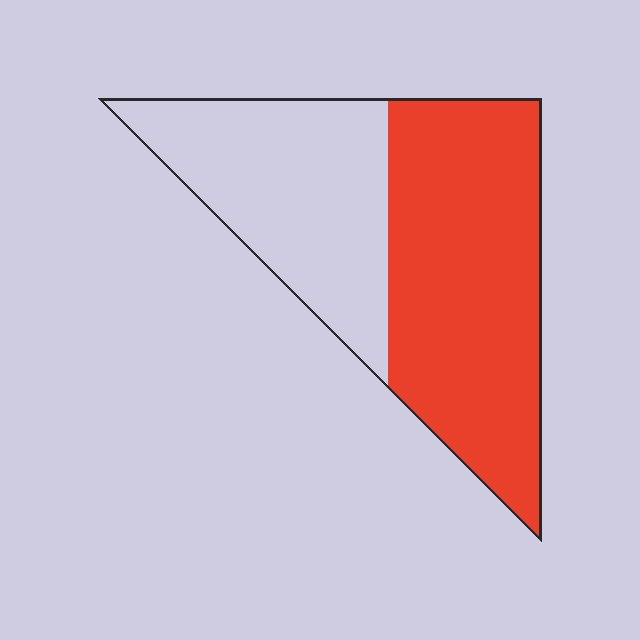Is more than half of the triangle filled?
Yes.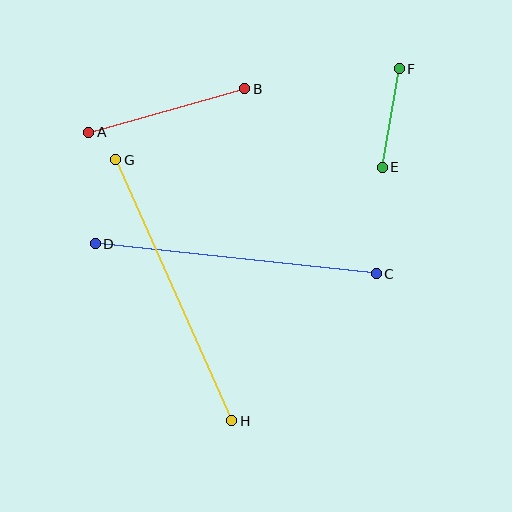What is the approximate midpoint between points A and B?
The midpoint is at approximately (167, 111) pixels.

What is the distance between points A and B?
The distance is approximately 162 pixels.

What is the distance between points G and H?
The distance is approximately 285 pixels.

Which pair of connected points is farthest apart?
Points G and H are farthest apart.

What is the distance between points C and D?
The distance is approximately 283 pixels.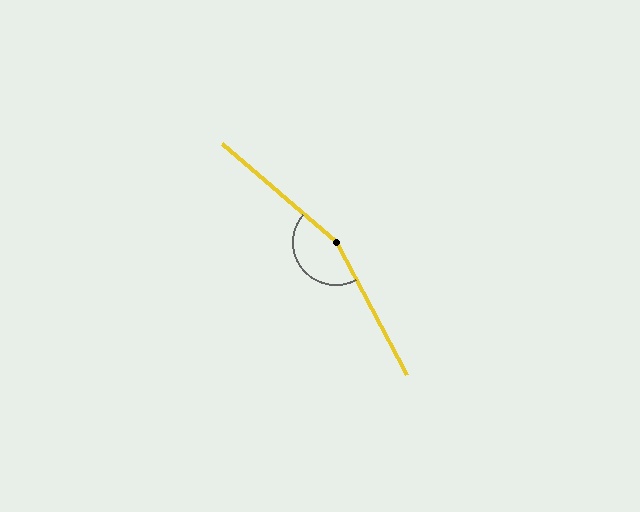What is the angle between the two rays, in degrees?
Approximately 158 degrees.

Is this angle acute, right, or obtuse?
It is obtuse.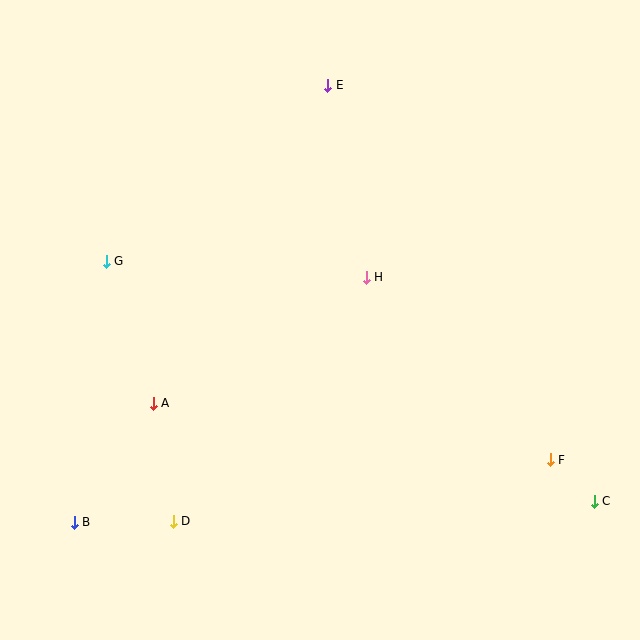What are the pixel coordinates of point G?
Point G is at (106, 261).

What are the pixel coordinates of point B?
Point B is at (74, 522).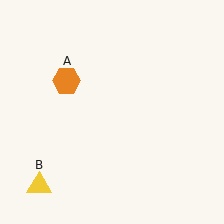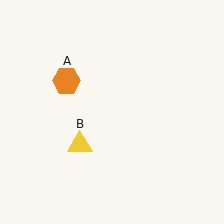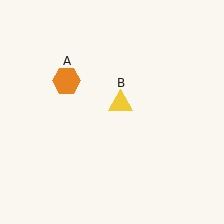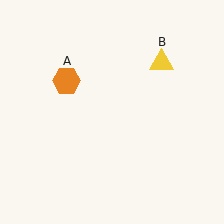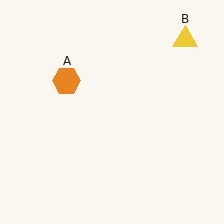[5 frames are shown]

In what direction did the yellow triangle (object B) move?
The yellow triangle (object B) moved up and to the right.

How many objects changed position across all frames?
1 object changed position: yellow triangle (object B).